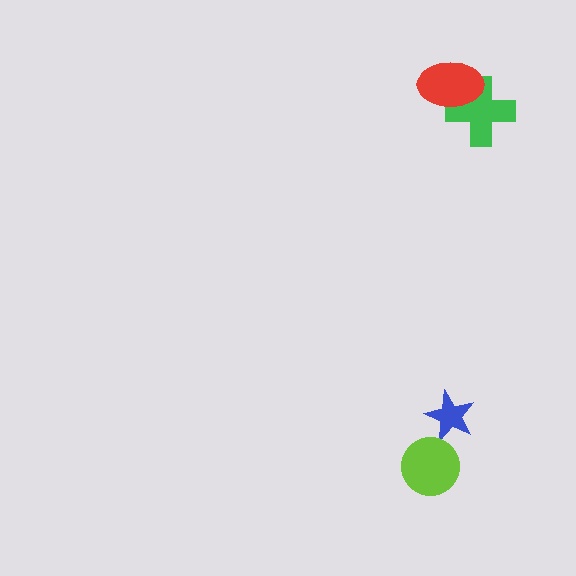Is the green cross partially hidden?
Yes, it is partially covered by another shape.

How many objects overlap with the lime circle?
0 objects overlap with the lime circle.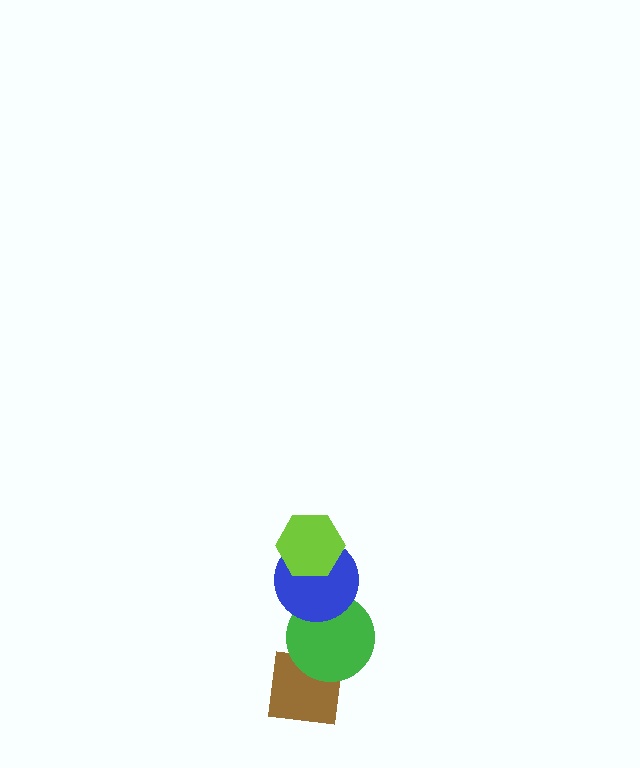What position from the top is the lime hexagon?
The lime hexagon is 1st from the top.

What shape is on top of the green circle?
The blue circle is on top of the green circle.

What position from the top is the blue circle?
The blue circle is 2nd from the top.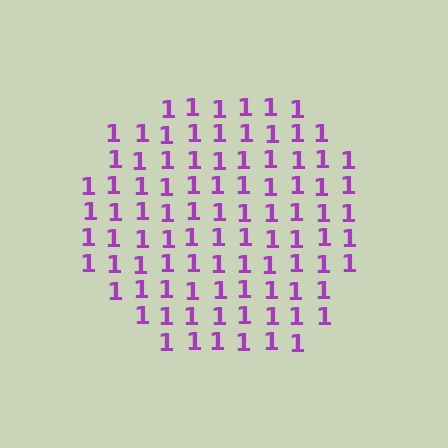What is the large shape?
The large shape is a circle.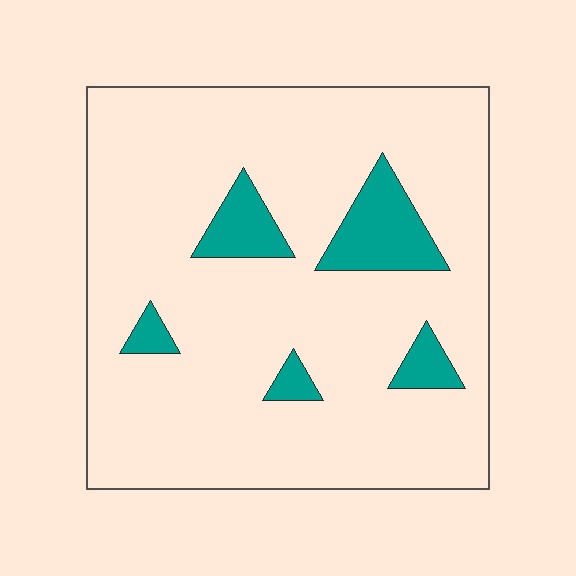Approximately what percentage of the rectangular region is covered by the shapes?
Approximately 10%.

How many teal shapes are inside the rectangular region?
5.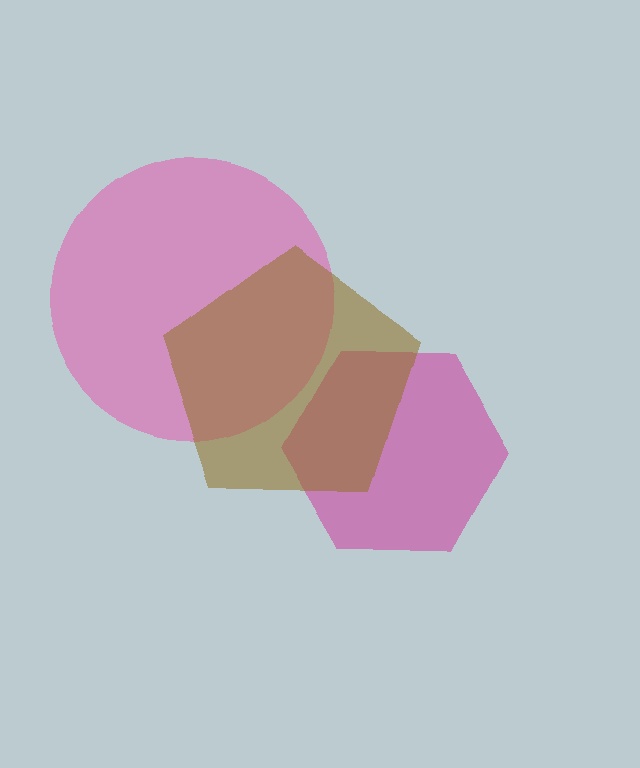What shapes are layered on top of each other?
The layered shapes are: a magenta hexagon, a pink circle, a brown pentagon.